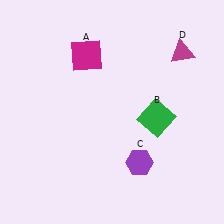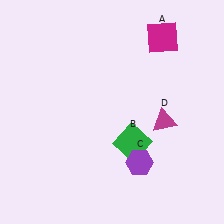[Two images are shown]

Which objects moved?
The objects that moved are: the magenta square (A), the green square (B), the magenta triangle (D).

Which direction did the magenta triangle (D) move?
The magenta triangle (D) moved down.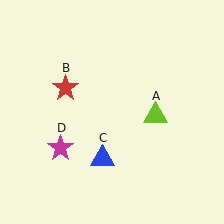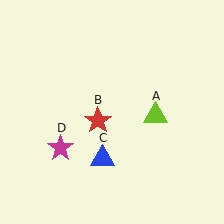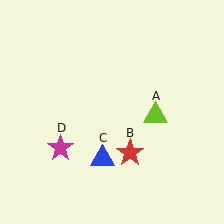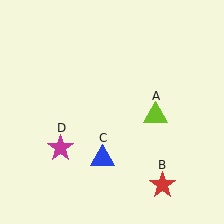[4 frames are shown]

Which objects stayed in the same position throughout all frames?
Lime triangle (object A) and blue triangle (object C) and magenta star (object D) remained stationary.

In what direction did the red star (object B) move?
The red star (object B) moved down and to the right.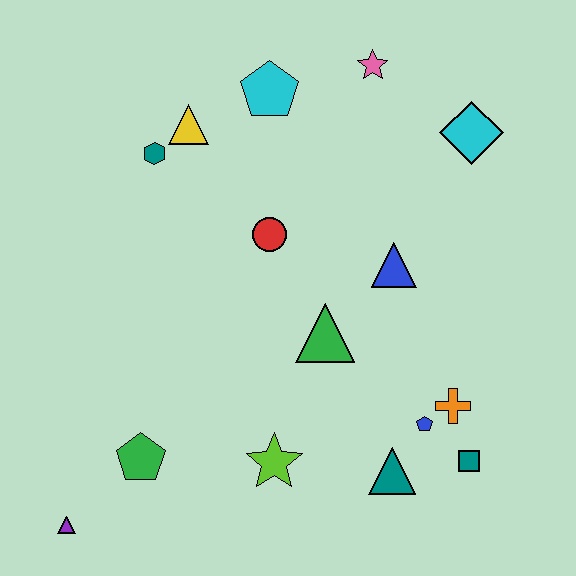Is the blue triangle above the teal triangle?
Yes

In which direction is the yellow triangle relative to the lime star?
The yellow triangle is above the lime star.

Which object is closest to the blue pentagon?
The orange cross is closest to the blue pentagon.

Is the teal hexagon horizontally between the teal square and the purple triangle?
Yes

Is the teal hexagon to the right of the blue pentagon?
No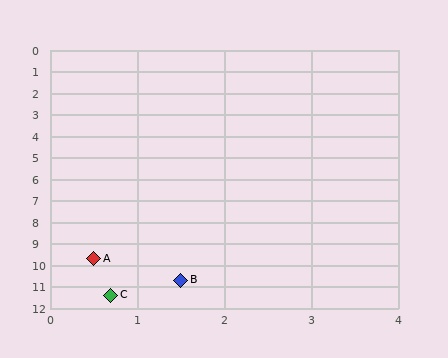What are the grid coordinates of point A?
Point A is at approximately (0.5, 9.7).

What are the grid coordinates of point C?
Point C is at approximately (0.7, 11.4).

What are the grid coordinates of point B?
Point B is at approximately (1.5, 10.7).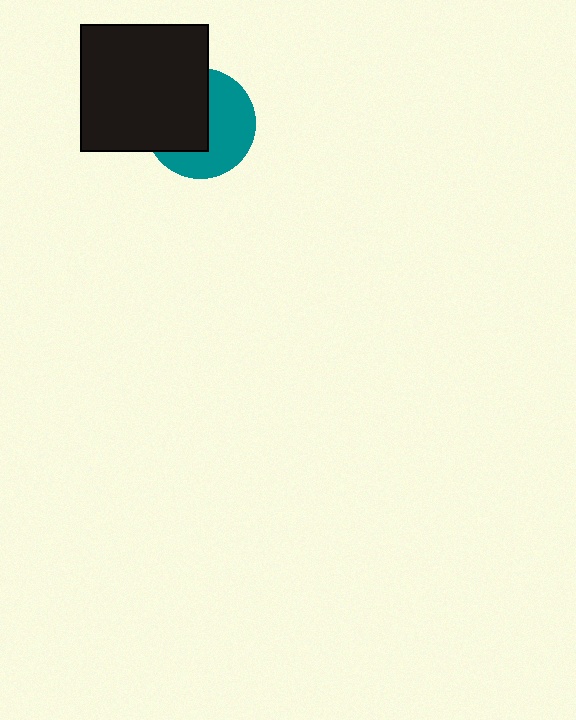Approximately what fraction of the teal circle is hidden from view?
Roughly 48% of the teal circle is hidden behind the black square.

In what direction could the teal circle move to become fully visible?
The teal circle could move right. That would shift it out from behind the black square entirely.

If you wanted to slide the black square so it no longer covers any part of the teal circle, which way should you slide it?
Slide it left — that is the most direct way to separate the two shapes.